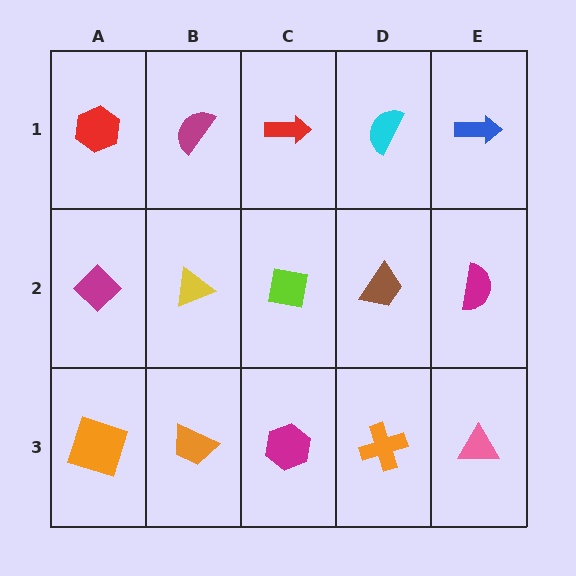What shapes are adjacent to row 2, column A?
A red hexagon (row 1, column A), an orange square (row 3, column A), a yellow triangle (row 2, column B).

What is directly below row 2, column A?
An orange square.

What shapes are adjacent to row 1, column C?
A lime square (row 2, column C), a magenta semicircle (row 1, column B), a cyan semicircle (row 1, column D).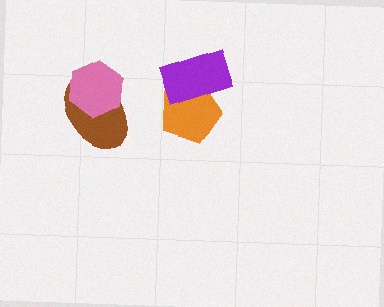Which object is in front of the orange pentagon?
The purple rectangle is in front of the orange pentagon.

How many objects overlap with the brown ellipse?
1 object overlaps with the brown ellipse.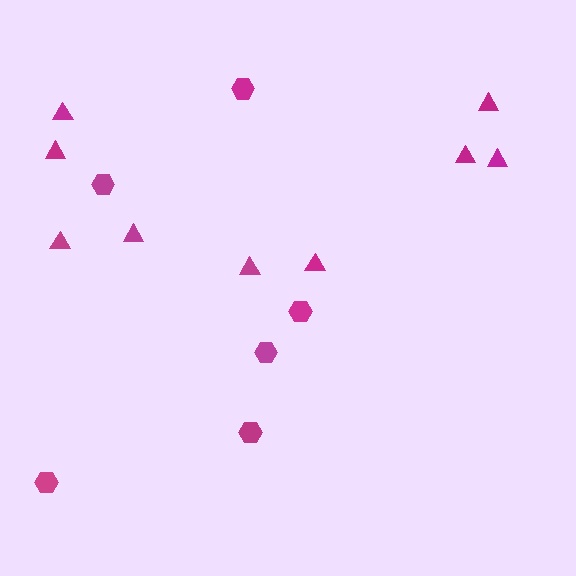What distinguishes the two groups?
There are 2 groups: one group of triangles (9) and one group of hexagons (6).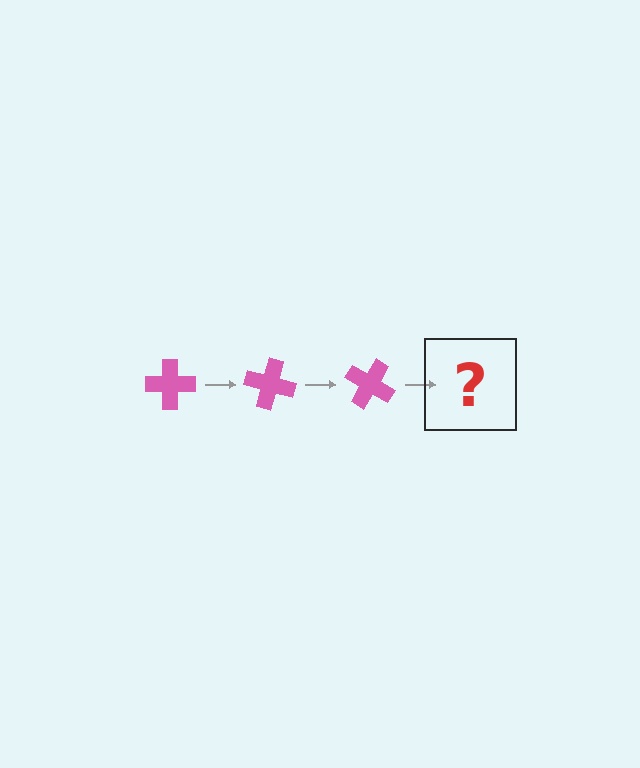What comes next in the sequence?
The next element should be a pink cross rotated 45 degrees.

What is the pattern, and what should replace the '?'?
The pattern is that the cross rotates 15 degrees each step. The '?' should be a pink cross rotated 45 degrees.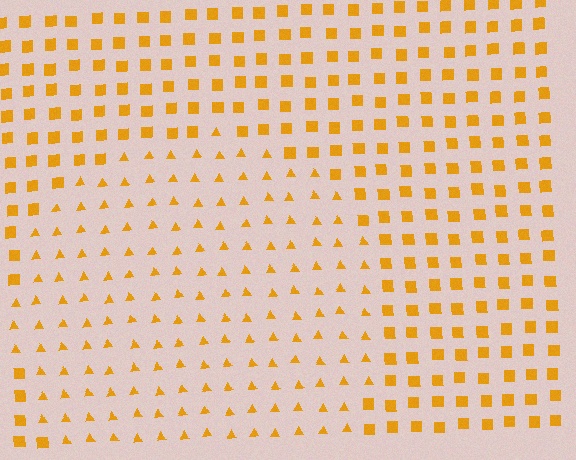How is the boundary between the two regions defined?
The boundary is defined by a change in element shape: triangles inside vs. squares outside. All elements share the same color and spacing.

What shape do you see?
I see a circle.